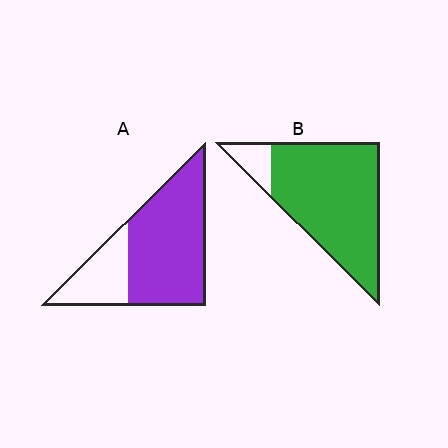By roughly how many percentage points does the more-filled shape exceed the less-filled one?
By roughly 15 percentage points (B over A).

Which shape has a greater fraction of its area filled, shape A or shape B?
Shape B.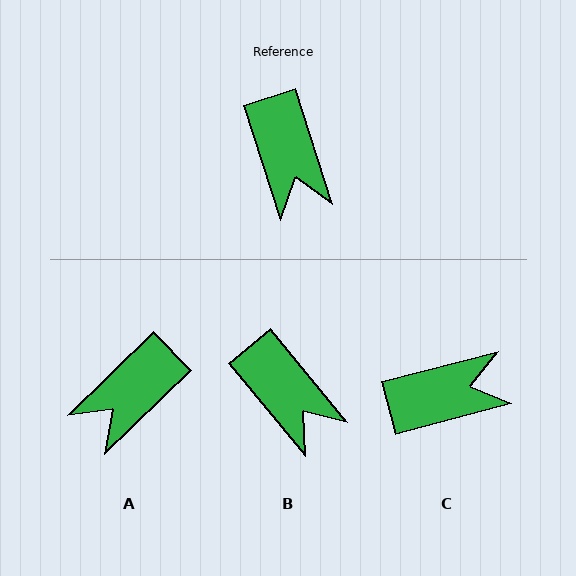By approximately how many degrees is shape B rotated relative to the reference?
Approximately 22 degrees counter-clockwise.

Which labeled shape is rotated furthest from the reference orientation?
C, about 87 degrees away.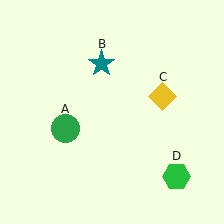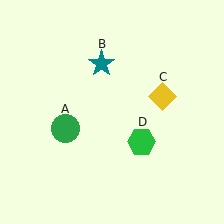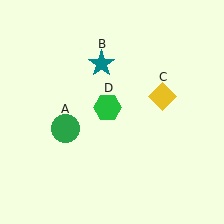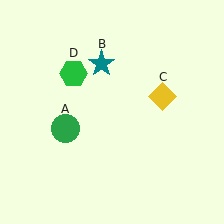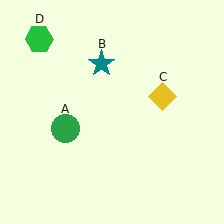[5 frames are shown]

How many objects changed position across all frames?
1 object changed position: green hexagon (object D).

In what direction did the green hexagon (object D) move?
The green hexagon (object D) moved up and to the left.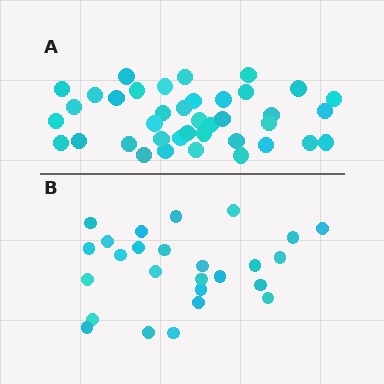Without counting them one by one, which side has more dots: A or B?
Region A (the top region) has more dots.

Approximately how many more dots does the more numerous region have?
Region A has approximately 15 more dots than region B.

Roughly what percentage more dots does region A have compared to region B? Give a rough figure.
About 50% more.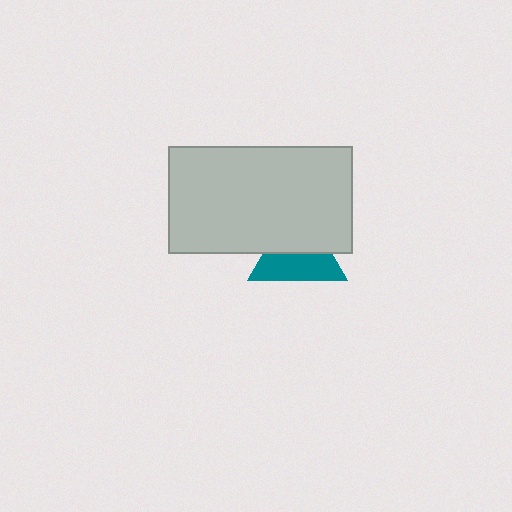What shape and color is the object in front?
The object in front is a light gray rectangle.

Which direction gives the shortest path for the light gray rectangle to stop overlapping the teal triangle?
Moving up gives the shortest separation.